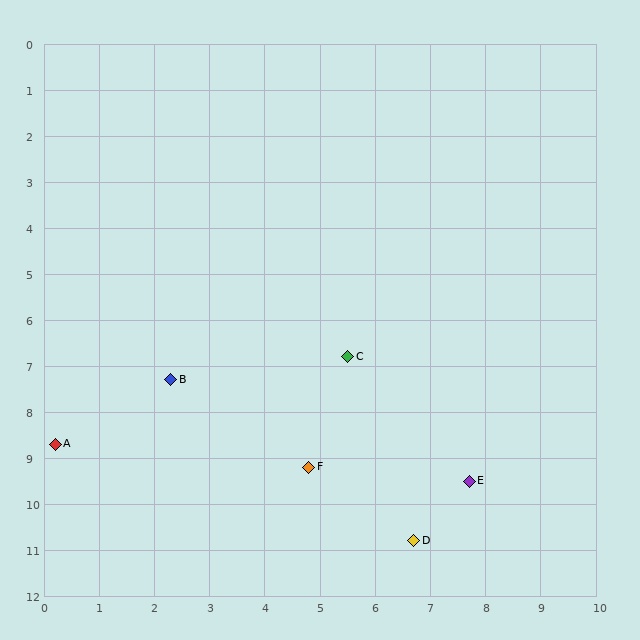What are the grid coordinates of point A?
Point A is at approximately (0.2, 8.7).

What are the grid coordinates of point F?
Point F is at approximately (4.8, 9.2).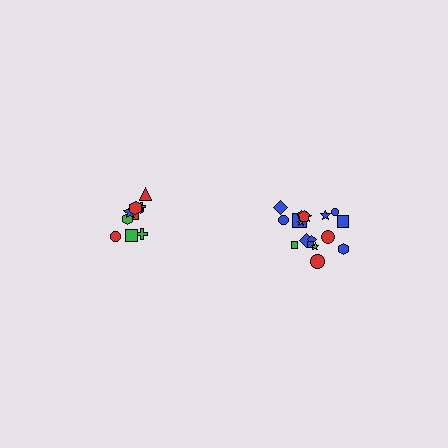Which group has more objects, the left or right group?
The right group.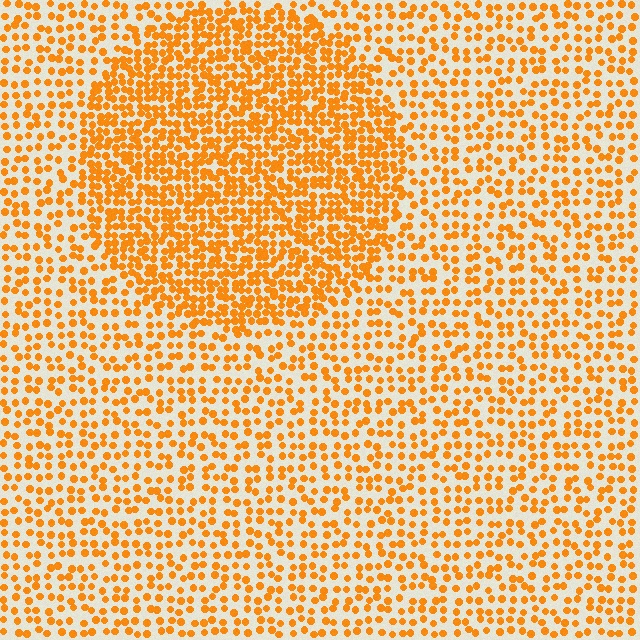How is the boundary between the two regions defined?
The boundary is defined by a change in element density (approximately 1.9x ratio). All elements are the same color, size, and shape.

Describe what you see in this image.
The image contains small orange elements arranged at two different densities. A circle-shaped region is visible where the elements are more densely packed than the surrounding area.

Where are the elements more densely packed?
The elements are more densely packed inside the circle boundary.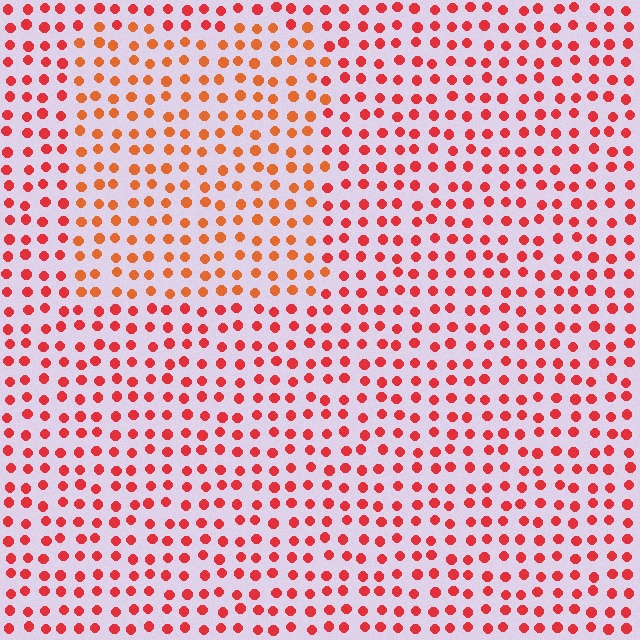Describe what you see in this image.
The image is filled with small red elements in a uniform arrangement. A rectangle-shaped region is visible where the elements are tinted to a slightly different hue, forming a subtle color boundary.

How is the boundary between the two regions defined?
The boundary is defined purely by a slight shift in hue (about 23 degrees). Spacing, size, and orientation are identical on both sides.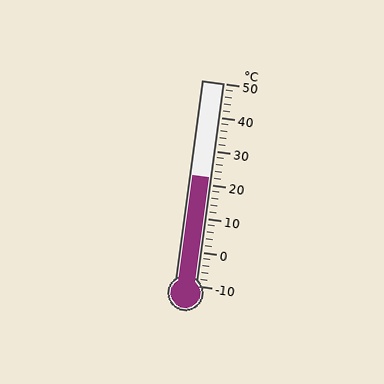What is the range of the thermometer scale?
The thermometer scale ranges from -10°C to 50°C.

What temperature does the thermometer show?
The thermometer shows approximately 22°C.